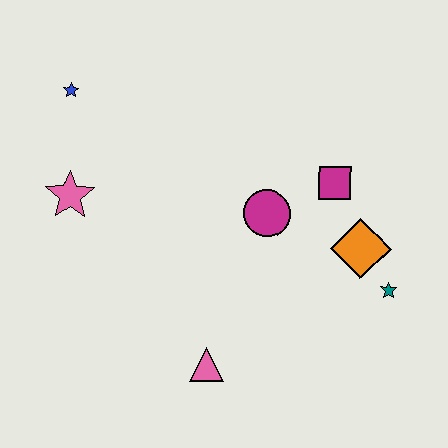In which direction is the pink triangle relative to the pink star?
The pink triangle is below the pink star.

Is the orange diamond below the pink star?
Yes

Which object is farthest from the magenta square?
The blue star is farthest from the magenta square.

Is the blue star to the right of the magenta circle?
No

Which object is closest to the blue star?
The pink star is closest to the blue star.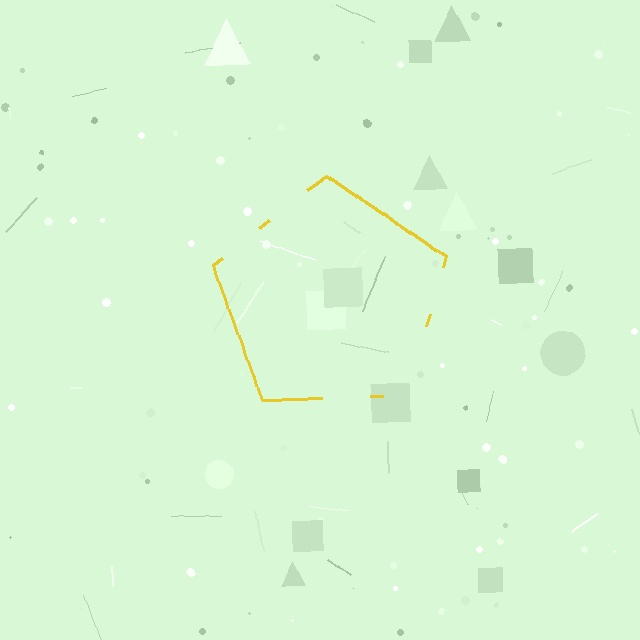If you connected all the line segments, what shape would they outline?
They would outline a pentagon.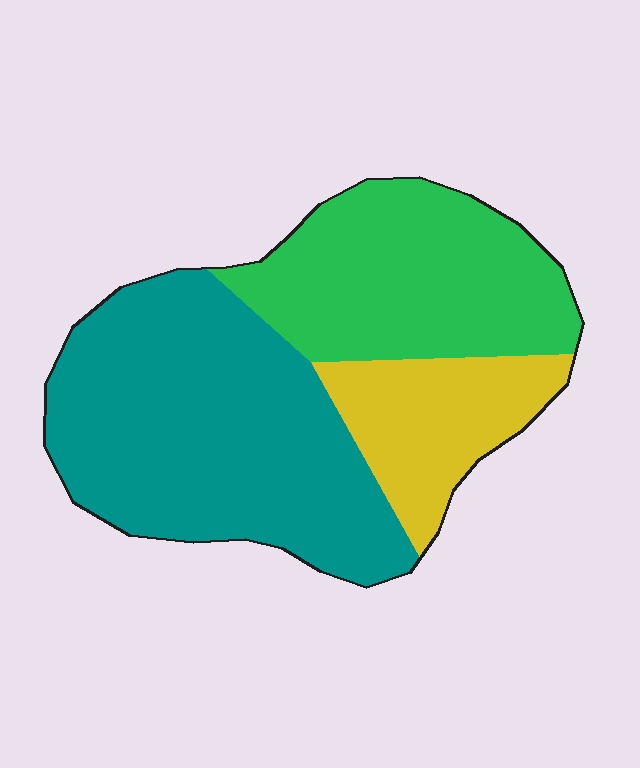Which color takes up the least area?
Yellow, at roughly 20%.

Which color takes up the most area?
Teal, at roughly 50%.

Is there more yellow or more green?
Green.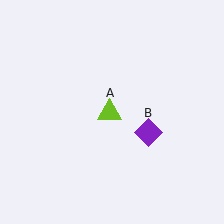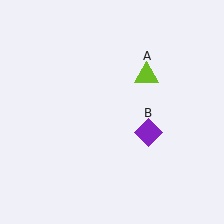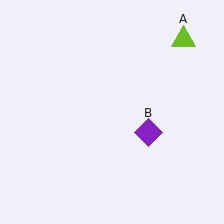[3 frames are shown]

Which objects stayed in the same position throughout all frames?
Purple diamond (object B) remained stationary.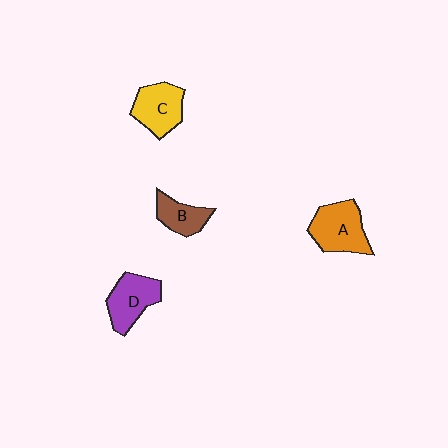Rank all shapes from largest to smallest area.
From largest to smallest: A (orange), C (yellow), D (purple), B (brown).